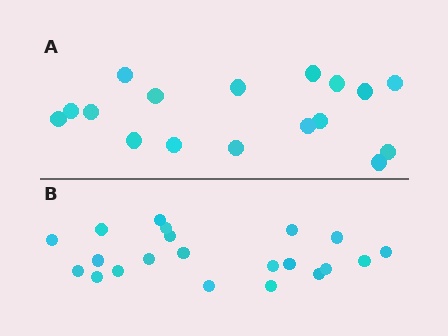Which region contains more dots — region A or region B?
Region B (the bottom region) has more dots.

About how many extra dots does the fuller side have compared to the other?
Region B has about 4 more dots than region A.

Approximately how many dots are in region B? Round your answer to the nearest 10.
About 20 dots. (The exact count is 21, which rounds to 20.)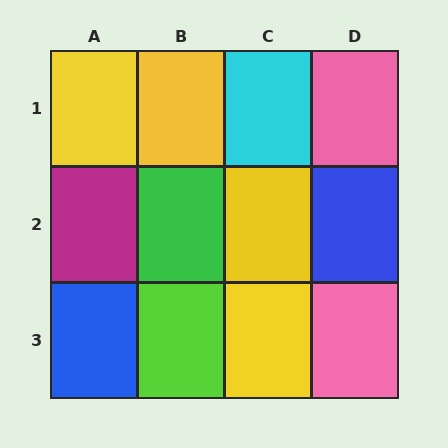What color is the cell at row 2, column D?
Blue.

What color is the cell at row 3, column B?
Lime.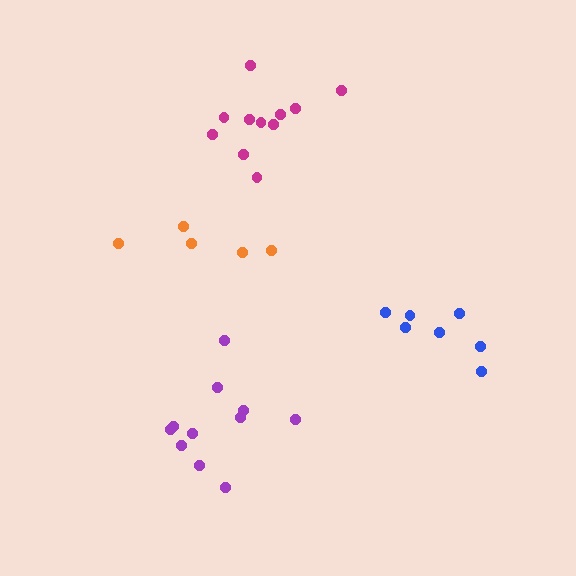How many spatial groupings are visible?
There are 4 spatial groupings.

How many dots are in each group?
Group 1: 11 dots, Group 2: 5 dots, Group 3: 11 dots, Group 4: 7 dots (34 total).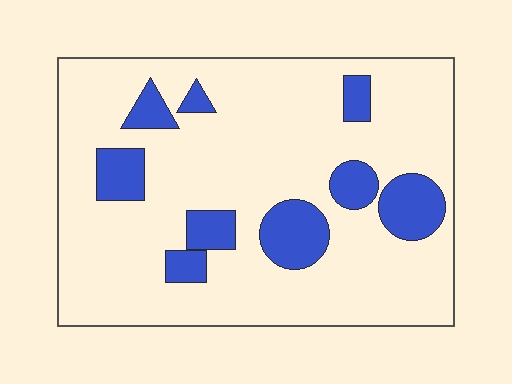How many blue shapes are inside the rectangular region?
9.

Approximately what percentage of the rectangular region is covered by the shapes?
Approximately 20%.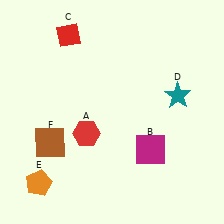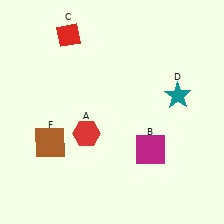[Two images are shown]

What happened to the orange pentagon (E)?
The orange pentagon (E) was removed in Image 2. It was in the bottom-left area of Image 1.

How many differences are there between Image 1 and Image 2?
There is 1 difference between the two images.